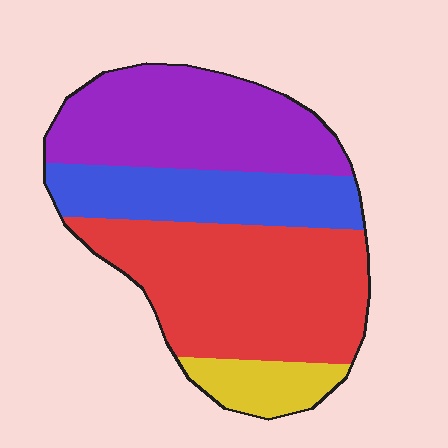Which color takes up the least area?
Yellow, at roughly 10%.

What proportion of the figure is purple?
Purple covers 31% of the figure.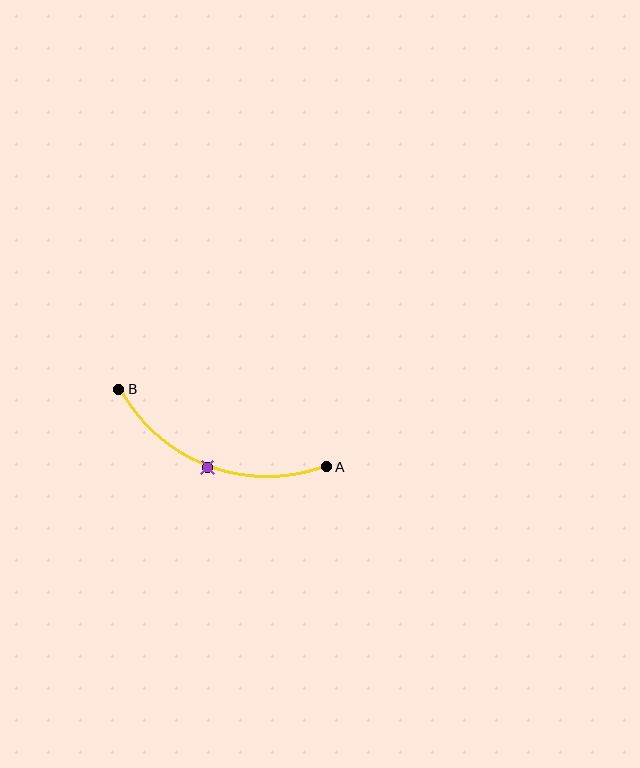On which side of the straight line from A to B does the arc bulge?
The arc bulges below the straight line connecting A and B.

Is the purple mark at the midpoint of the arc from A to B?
Yes. The purple mark lies on the arc at equal arc-length from both A and B — it is the arc midpoint.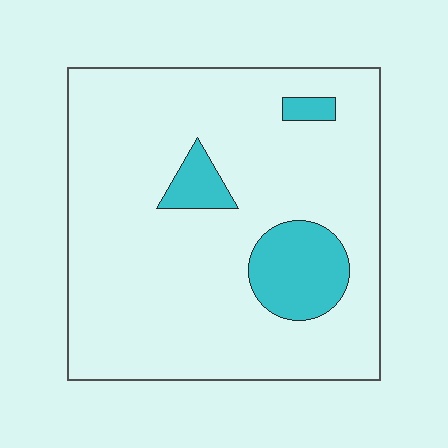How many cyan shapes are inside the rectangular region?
3.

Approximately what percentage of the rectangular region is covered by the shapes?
Approximately 15%.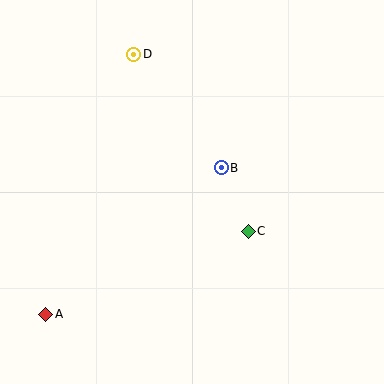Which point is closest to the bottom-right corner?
Point C is closest to the bottom-right corner.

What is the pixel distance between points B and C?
The distance between B and C is 69 pixels.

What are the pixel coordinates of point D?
Point D is at (134, 54).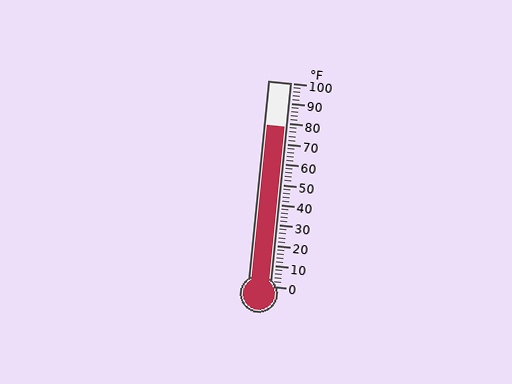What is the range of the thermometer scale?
The thermometer scale ranges from 0°F to 100°F.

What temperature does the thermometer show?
The thermometer shows approximately 78°F.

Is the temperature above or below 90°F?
The temperature is below 90°F.